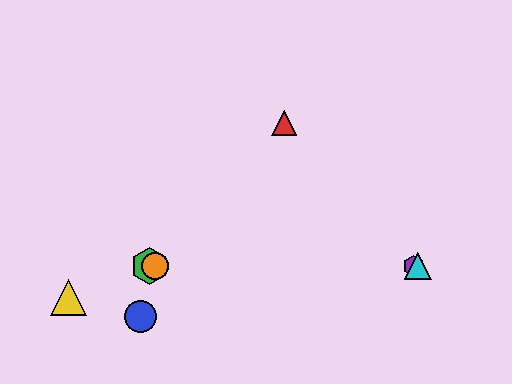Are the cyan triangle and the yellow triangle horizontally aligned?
No, the cyan triangle is at y≈266 and the yellow triangle is at y≈298.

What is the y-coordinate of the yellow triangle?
The yellow triangle is at y≈298.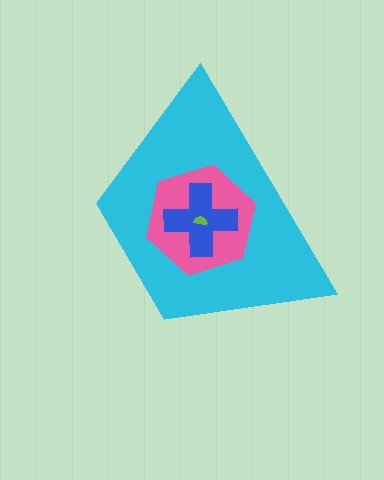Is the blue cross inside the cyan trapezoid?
Yes.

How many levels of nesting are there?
4.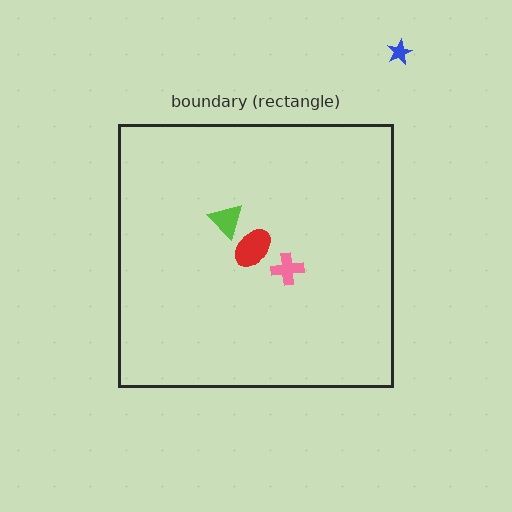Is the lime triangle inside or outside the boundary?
Inside.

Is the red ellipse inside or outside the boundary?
Inside.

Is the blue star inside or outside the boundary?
Outside.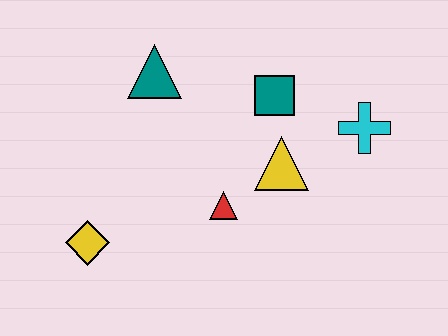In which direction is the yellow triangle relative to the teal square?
The yellow triangle is below the teal square.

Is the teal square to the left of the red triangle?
No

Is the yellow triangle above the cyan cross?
No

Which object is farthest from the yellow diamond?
The cyan cross is farthest from the yellow diamond.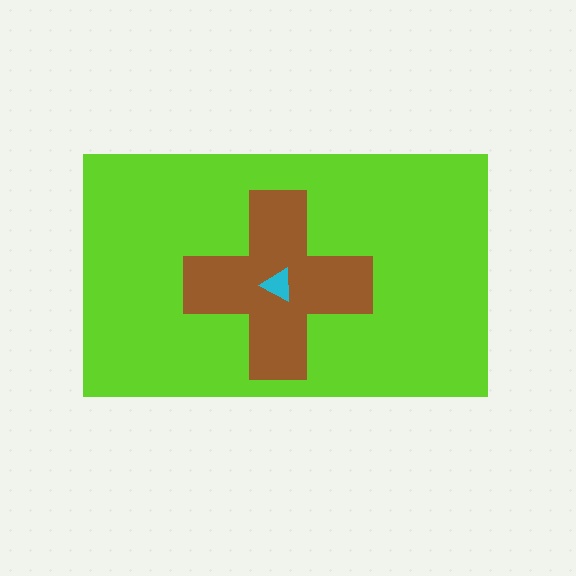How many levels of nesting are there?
3.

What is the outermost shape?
The lime rectangle.